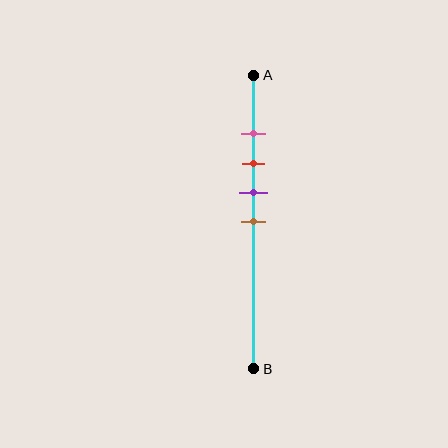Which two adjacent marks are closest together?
The pink and red marks are the closest adjacent pair.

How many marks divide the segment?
There are 4 marks dividing the segment.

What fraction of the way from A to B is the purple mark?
The purple mark is approximately 40% (0.4) of the way from A to B.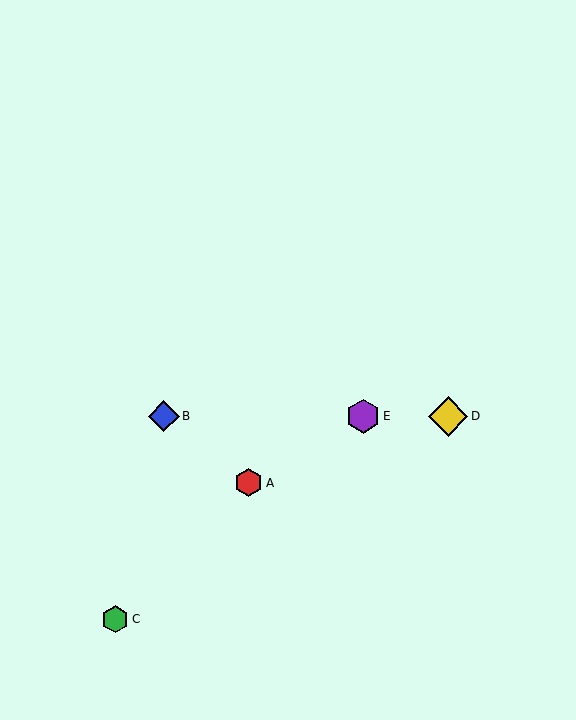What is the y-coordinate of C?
Object C is at y≈619.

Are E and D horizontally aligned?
Yes, both are at y≈416.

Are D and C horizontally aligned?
No, D is at y≈416 and C is at y≈619.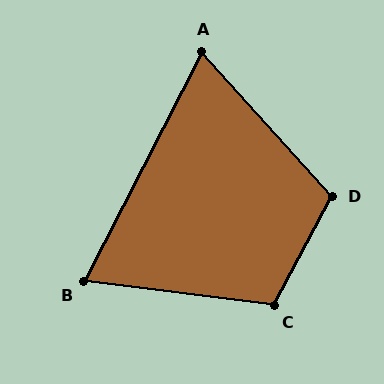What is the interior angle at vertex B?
Approximately 70 degrees (acute).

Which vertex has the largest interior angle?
C, at approximately 111 degrees.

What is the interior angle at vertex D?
Approximately 110 degrees (obtuse).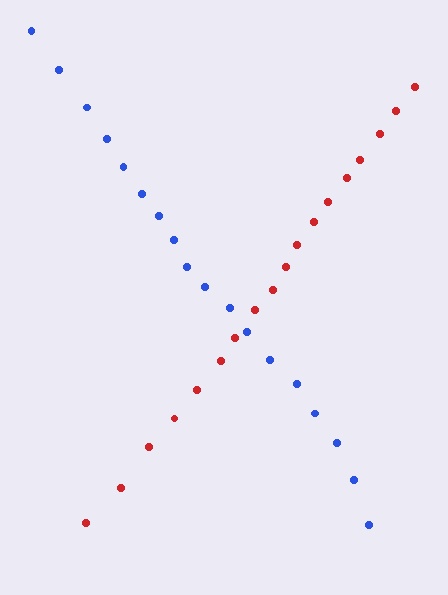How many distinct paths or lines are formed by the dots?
There are 2 distinct paths.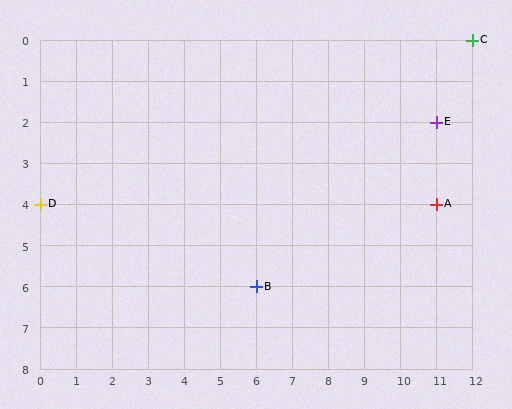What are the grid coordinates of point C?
Point C is at grid coordinates (12, 0).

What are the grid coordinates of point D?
Point D is at grid coordinates (0, 4).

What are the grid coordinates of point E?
Point E is at grid coordinates (11, 2).